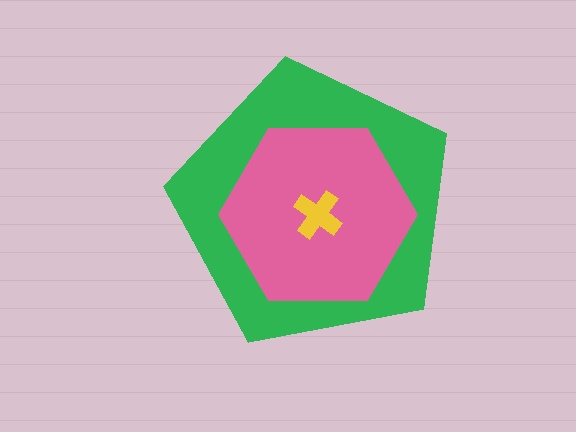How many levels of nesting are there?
3.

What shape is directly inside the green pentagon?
The pink hexagon.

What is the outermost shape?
The green pentagon.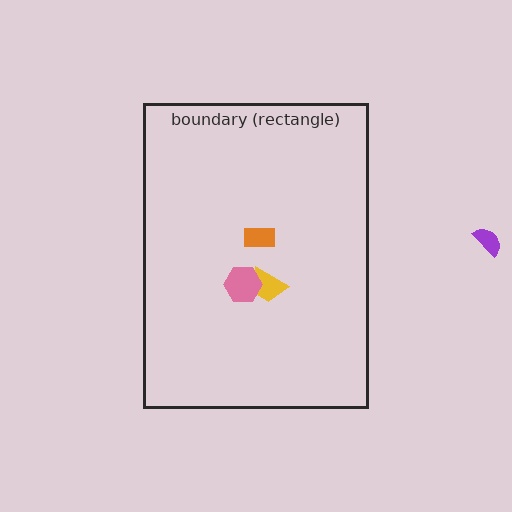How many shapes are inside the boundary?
3 inside, 1 outside.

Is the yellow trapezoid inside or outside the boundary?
Inside.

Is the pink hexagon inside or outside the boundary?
Inside.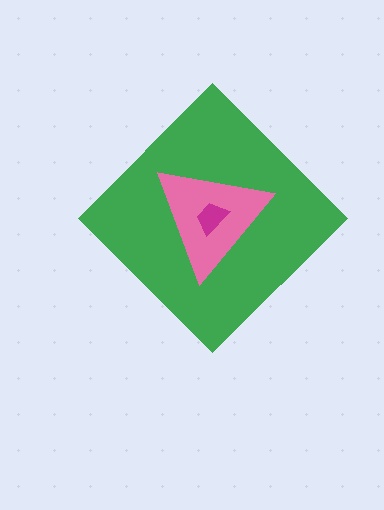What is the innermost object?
The magenta trapezoid.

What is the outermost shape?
The green diamond.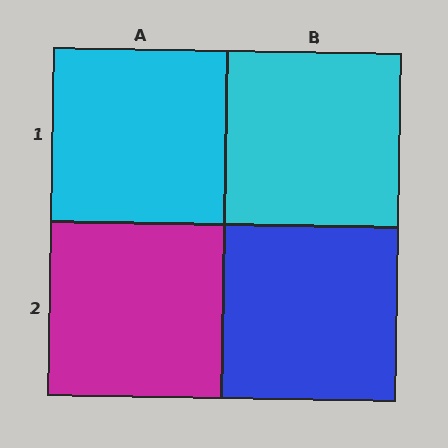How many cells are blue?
1 cell is blue.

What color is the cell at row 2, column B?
Blue.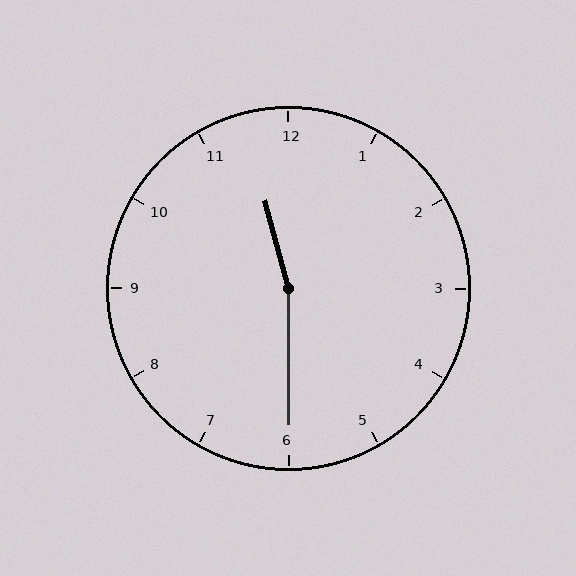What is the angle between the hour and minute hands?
Approximately 165 degrees.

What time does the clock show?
11:30.